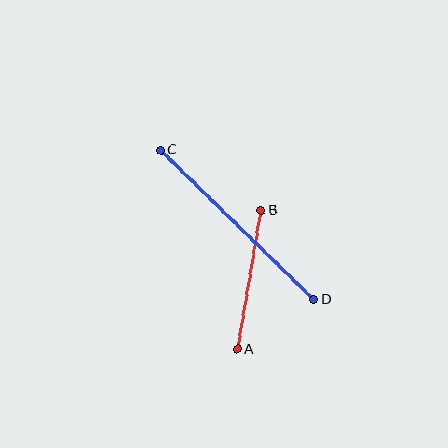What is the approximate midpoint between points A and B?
The midpoint is at approximately (249, 280) pixels.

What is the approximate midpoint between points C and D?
The midpoint is at approximately (237, 225) pixels.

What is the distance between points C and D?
The distance is approximately 214 pixels.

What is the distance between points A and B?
The distance is approximately 141 pixels.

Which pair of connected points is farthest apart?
Points C and D are farthest apart.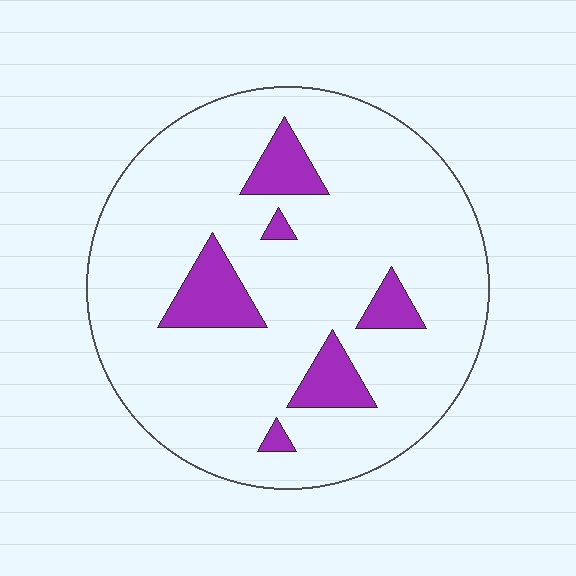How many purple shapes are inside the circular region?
6.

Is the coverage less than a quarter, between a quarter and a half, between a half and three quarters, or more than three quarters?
Less than a quarter.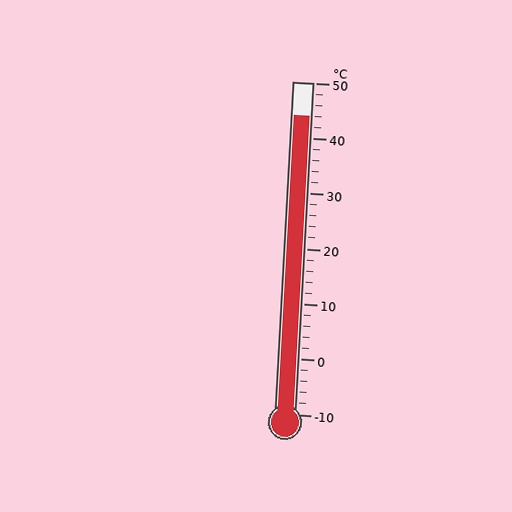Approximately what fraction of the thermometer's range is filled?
The thermometer is filled to approximately 90% of its range.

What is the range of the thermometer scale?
The thermometer scale ranges from -10°C to 50°C.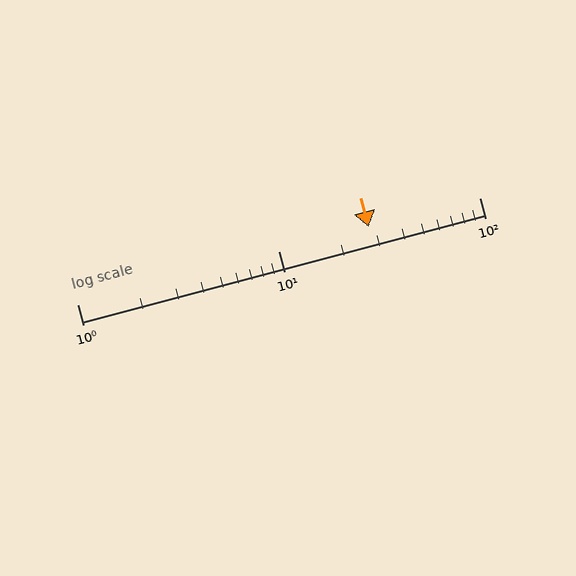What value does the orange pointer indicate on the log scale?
The pointer indicates approximately 28.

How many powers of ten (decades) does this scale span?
The scale spans 2 decades, from 1 to 100.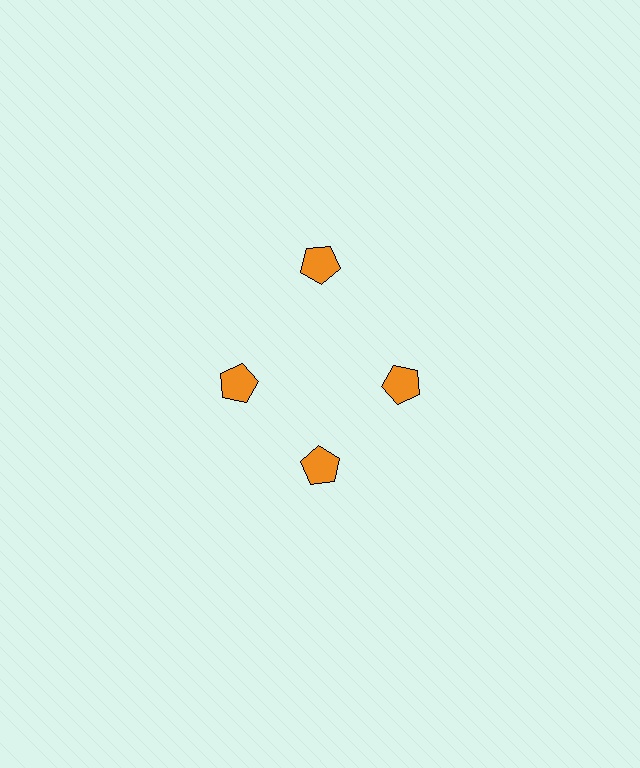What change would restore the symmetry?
The symmetry would be restored by moving it inward, back onto the ring so that all 4 pentagons sit at equal angles and equal distance from the center.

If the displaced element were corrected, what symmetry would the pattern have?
It would have 4-fold rotational symmetry — the pattern would map onto itself every 90 degrees.